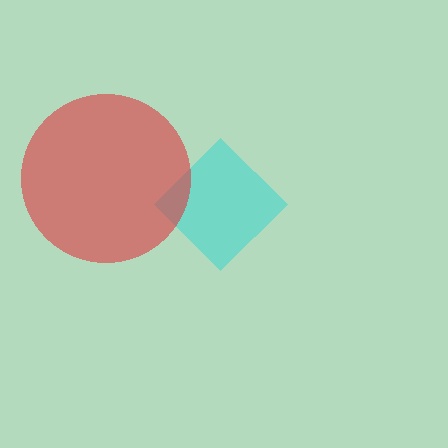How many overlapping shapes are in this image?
There are 2 overlapping shapes in the image.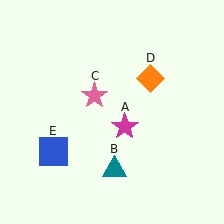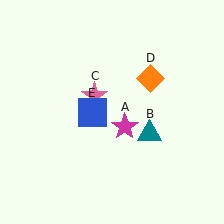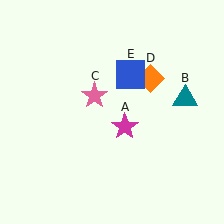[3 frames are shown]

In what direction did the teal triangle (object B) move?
The teal triangle (object B) moved up and to the right.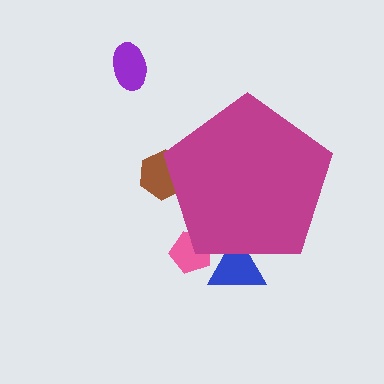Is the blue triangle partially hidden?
Yes, the blue triangle is partially hidden behind the magenta pentagon.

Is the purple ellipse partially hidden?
No, the purple ellipse is fully visible.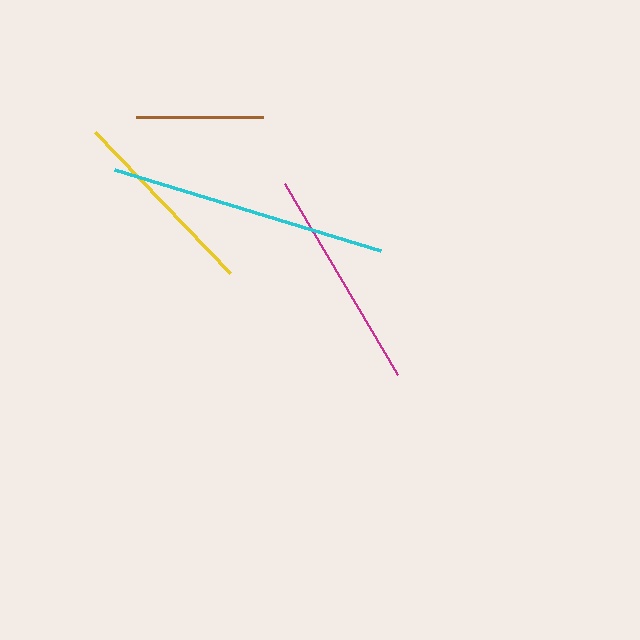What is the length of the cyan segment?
The cyan segment is approximately 278 pixels long.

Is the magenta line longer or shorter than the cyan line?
The cyan line is longer than the magenta line.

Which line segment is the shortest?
The brown line is the shortest at approximately 127 pixels.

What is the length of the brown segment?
The brown segment is approximately 127 pixels long.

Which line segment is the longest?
The cyan line is the longest at approximately 278 pixels.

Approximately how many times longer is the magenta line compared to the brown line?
The magenta line is approximately 1.7 times the length of the brown line.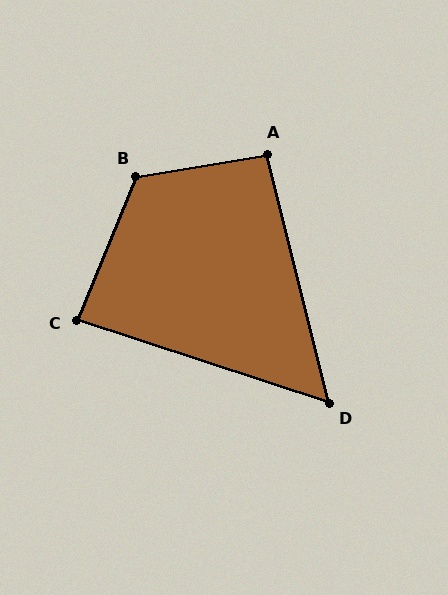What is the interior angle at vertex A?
Approximately 94 degrees (approximately right).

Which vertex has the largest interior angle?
B, at approximately 122 degrees.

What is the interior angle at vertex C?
Approximately 86 degrees (approximately right).